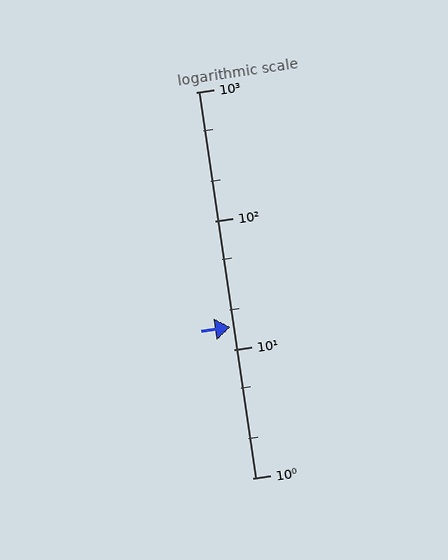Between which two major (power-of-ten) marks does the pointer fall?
The pointer is between 10 and 100.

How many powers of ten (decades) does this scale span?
The scale spans 3 decades, from 1 to 1000.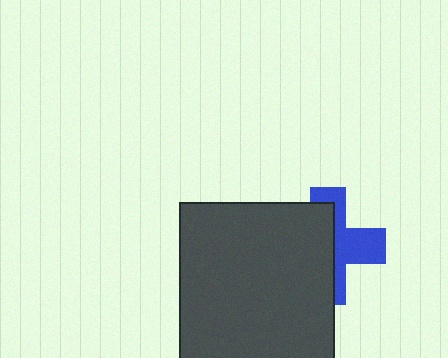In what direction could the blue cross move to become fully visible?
The blue cross could move right. That would shift it out from behind the dark gray rectangle entirely.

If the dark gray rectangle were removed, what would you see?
You would see the complete blue cross.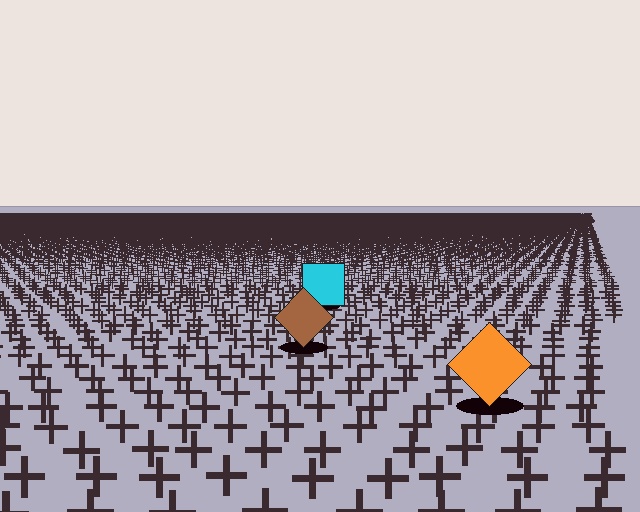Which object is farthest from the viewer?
The cyan square is farthest from the viewer. It appears smaller and the ground texture around it is denser.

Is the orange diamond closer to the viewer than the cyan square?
Yes. The orange diamond is closer — you can tell from the texture gradient: the ground texture is coarser near it.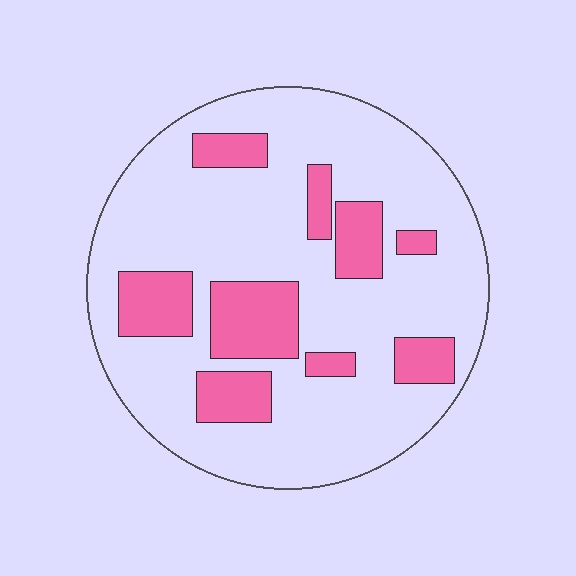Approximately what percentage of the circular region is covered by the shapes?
Approximately 25%.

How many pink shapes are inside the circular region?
9.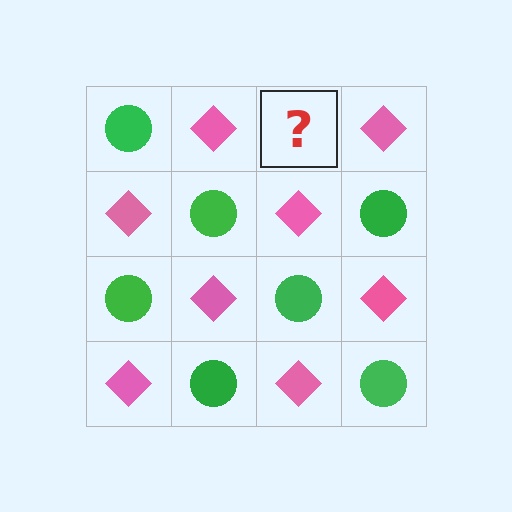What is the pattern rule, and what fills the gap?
The rule is that it alternates green circle and pink diamond in a checkerboard pattern. The gap should be filled with a green circle.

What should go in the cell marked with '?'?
The missing cell should contain a green circle.